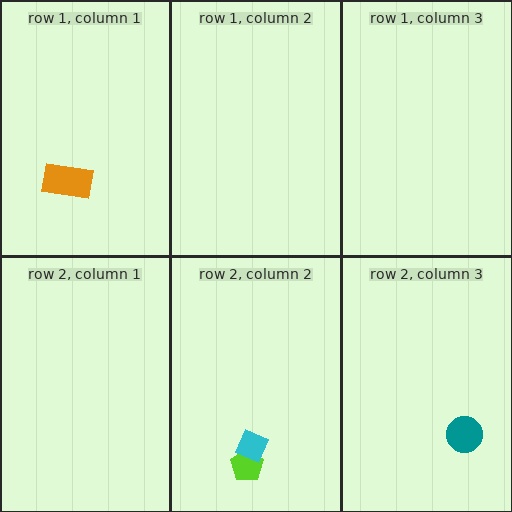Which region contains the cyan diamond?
The row 2, column 2 region.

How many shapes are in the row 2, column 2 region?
2.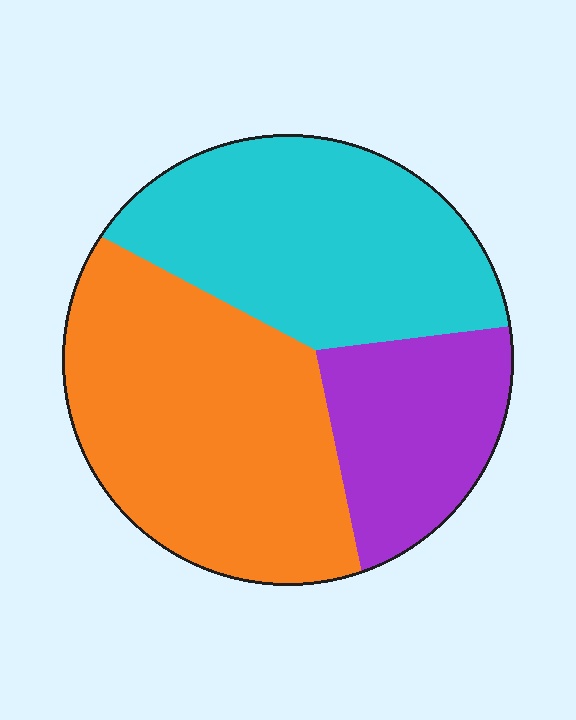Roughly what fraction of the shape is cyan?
Cyan takes up about three eighths (3/8) of the shape.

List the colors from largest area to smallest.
From largest to smallest: orange, cyan, purple.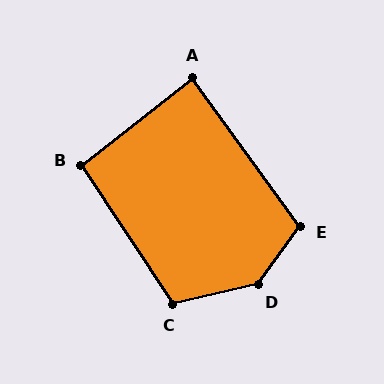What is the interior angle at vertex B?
Approximately 95 degrees (approximately right).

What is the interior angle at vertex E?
Approximately 108 degrees (obtuse).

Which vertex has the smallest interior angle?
A, at approximately 88 degrees.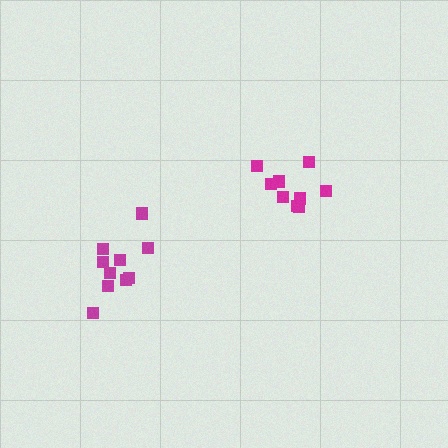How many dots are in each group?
Group 1: 10 dots, Group 2: 9 dots (19 total).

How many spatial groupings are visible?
There are 2 spatial groupings.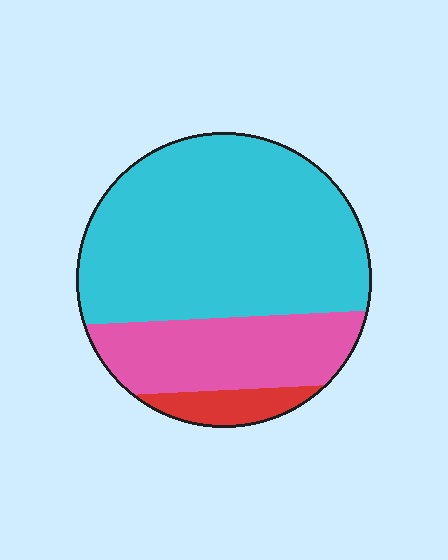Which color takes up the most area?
Cyan, at roughly 65%.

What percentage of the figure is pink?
Pink takes up between a quarter and a half of the figure.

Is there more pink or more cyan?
Cyan.